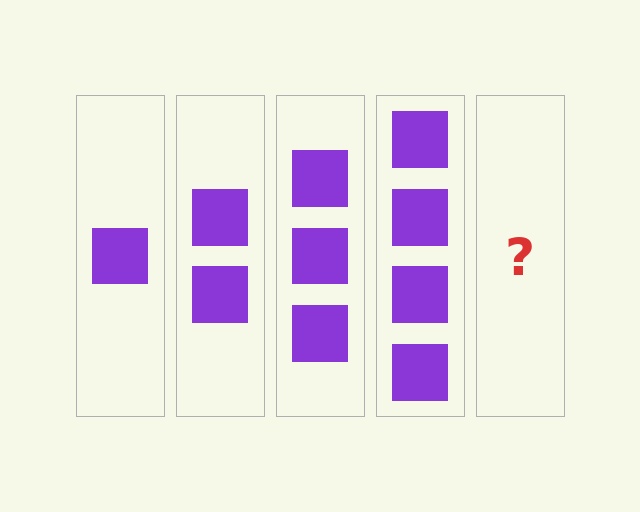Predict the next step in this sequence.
The next step is 5 squares.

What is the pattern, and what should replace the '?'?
The pattern is that each step adds one more square. The '?' should be 5 squares.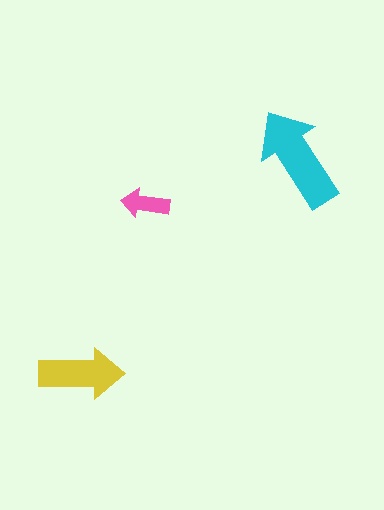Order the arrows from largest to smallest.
the cyan one, the yellow one, the pink one.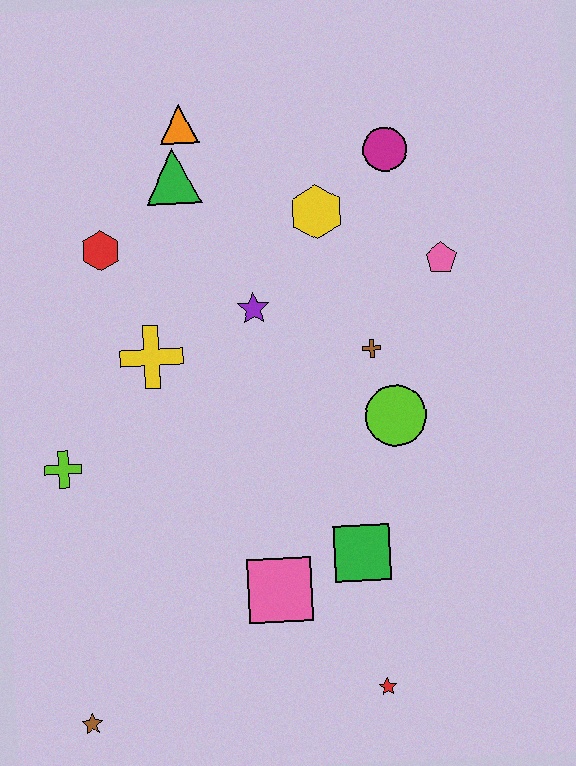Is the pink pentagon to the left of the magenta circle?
No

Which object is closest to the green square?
The pink square is closest to the green square.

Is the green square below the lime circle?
Yes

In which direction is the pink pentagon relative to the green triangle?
The pink pentagon is to the right of the green triangle.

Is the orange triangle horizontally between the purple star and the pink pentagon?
No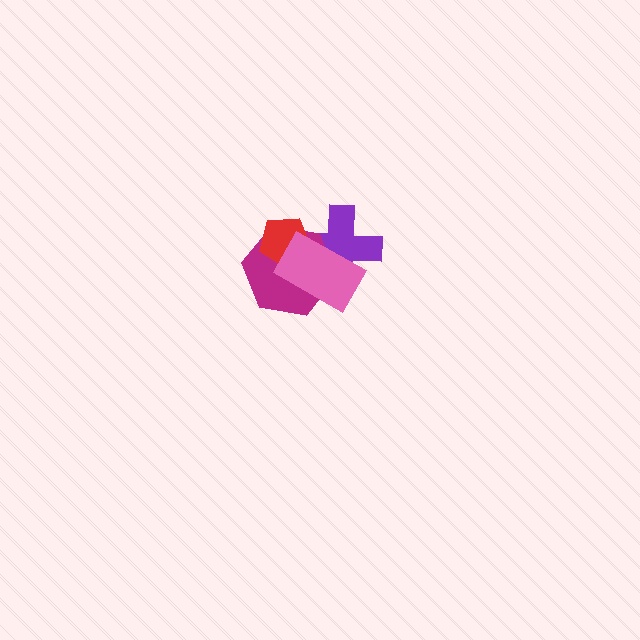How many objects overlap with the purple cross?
3 objects overlap with the purple cross.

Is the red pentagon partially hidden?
Yes, it is partially covered by another shape.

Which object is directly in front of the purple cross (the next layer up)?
The magenta hexagon is directly in front of the purple cross.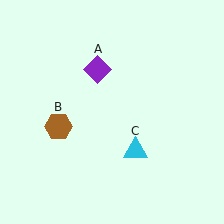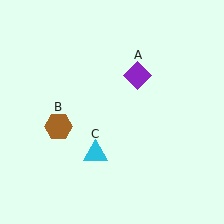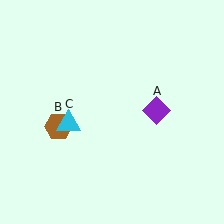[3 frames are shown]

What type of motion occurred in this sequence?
The purple diamond (object A), cyan triangle (object C) rotated clockwise around the center of the scene.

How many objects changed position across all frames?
2 objects changed position: purple diamond (object A), cyan triangle (object C).